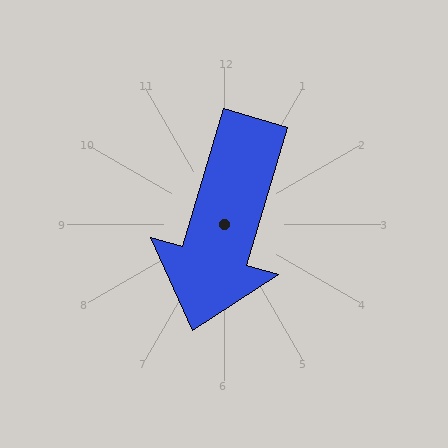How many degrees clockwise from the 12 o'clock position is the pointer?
Approximately 196 degrees.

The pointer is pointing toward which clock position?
Roughly 7 o'clock.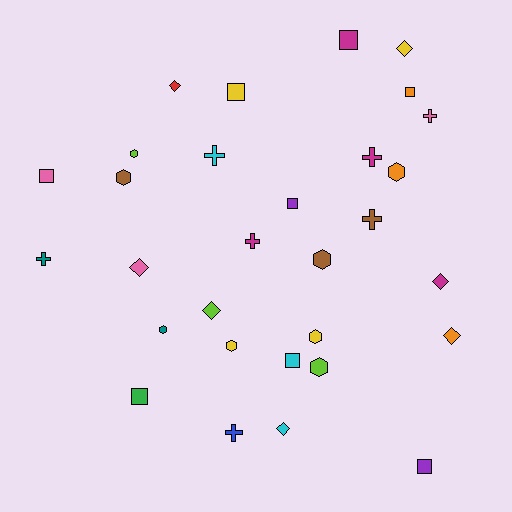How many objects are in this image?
There are 30 objects.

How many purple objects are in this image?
There are 2 purple objects.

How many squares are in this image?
There are 8 squares.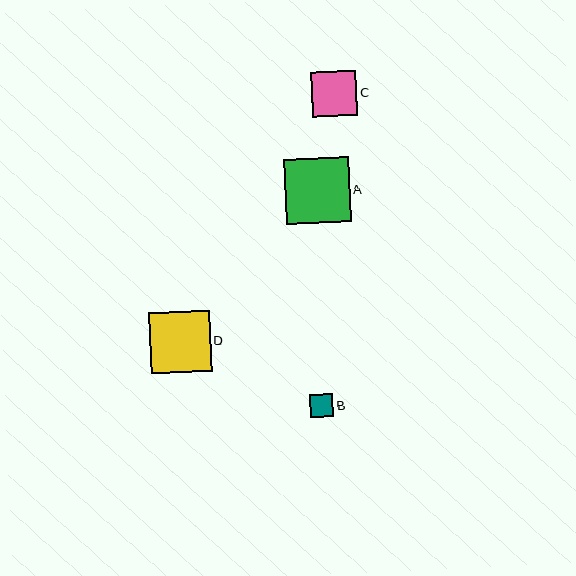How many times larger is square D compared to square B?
Square D is approximately 2.6 times the size of square B.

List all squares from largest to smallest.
From largest to smallest: A, D, C, B.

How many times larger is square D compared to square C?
Square D is approximately 1.3 times the size of square C.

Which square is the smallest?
Square B is the smallest with a size of approximately 23 pixels.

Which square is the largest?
Square A is the largest with a size of approximately 65 pixels.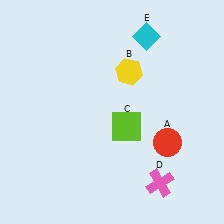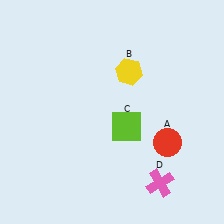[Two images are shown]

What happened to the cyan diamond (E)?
The cyan diamond (E) was removed in Image 2. It was in the top-right area of Image 1.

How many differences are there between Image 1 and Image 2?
There is 1 difference between the two images.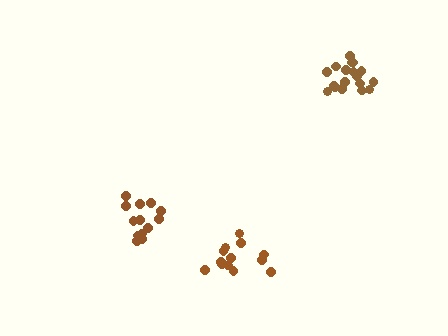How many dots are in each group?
Group 1: 13 dots, Group 2: 18 dots, Group 3: 13 dots (44 total).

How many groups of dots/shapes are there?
There are 3 groups.